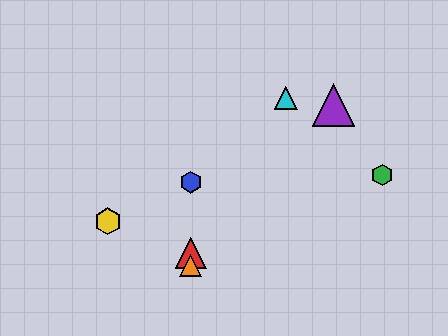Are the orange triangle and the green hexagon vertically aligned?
No, the orange triangle is at x≈191 and the green hexagon is at x≈382.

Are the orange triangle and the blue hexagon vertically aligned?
Yes, both are at x≈191.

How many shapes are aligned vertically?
3 shapes (the red triangle, the blue hexagon, the orange triangle) are aligned vertically.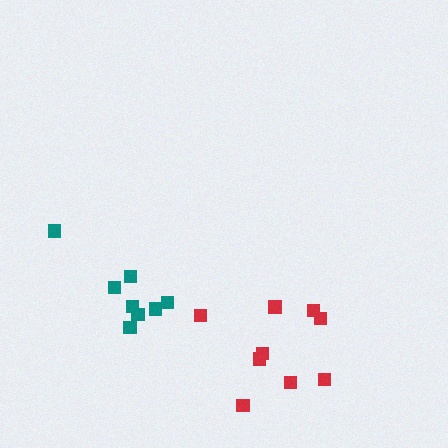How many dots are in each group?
Group 1: 8 dots, Group 2: 9 dots (17 total).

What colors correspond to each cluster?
The clusters are colored: teal, red.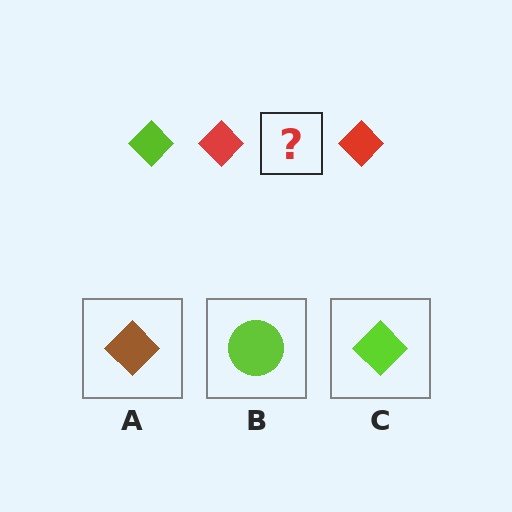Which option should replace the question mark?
Option C.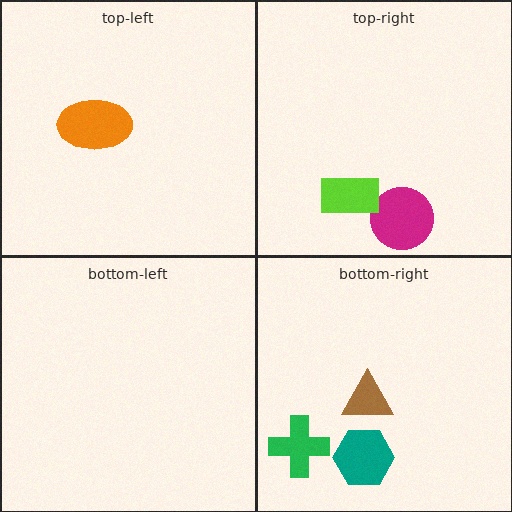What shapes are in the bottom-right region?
The teal hexagon, the green cross, the brown triangle.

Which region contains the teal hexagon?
The bottom-right region.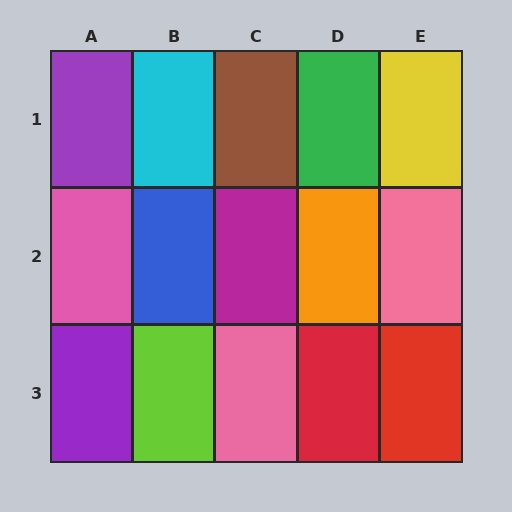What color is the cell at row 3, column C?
Pink.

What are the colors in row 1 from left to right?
Purple, cyan, brown, green, yellow.